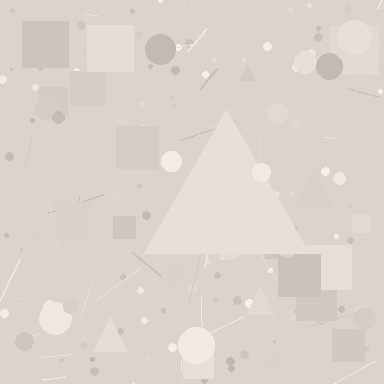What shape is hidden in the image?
A triangle is hidden in the image.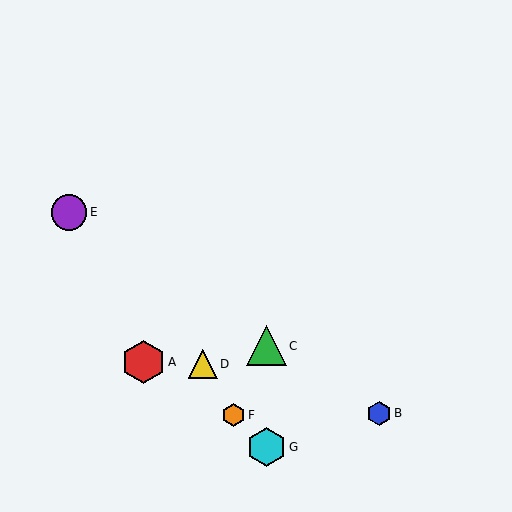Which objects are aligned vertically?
Objects C, G are aligned vertically.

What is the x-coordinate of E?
Object E is at x≈69.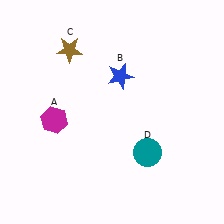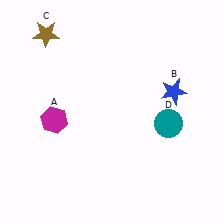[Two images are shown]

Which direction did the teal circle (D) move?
The teal circle (D) moved up.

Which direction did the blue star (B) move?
The blue star (B) moved right.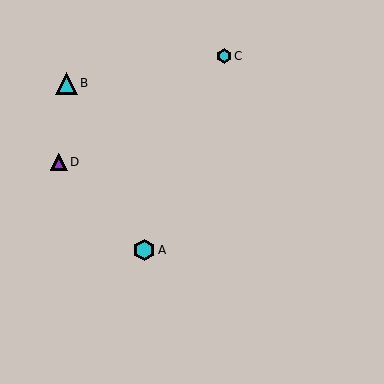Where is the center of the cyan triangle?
The center of the cyan triangle is at (66, 83).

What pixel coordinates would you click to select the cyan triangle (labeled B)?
Click at (66, 83) to select the cyan triangle B.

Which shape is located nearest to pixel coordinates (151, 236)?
The cyan hexagon (labeled A) at (144, 250) is nearest to that location.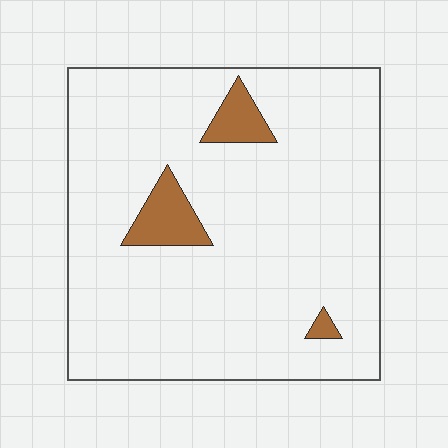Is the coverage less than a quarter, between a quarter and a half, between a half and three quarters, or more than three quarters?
Less than a quarter.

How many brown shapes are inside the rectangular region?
3.